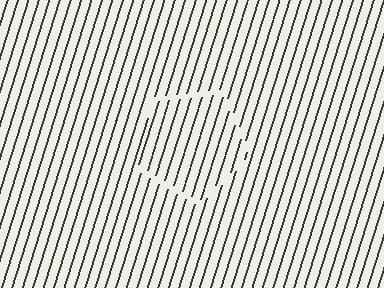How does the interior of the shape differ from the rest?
The interior of the shape contains the same grating, shifted by half a period — the contour is defined by the phase discontinuity where line-ends from the inner and outer gratings abut.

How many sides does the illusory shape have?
5 sides — the line-ends trace a pentagon.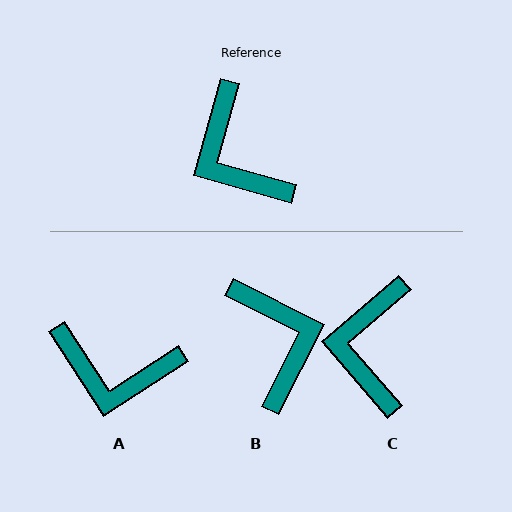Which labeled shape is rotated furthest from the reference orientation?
B, about 169 degrees away.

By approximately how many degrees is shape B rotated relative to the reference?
Approximately 169 degrees counter-clockwise.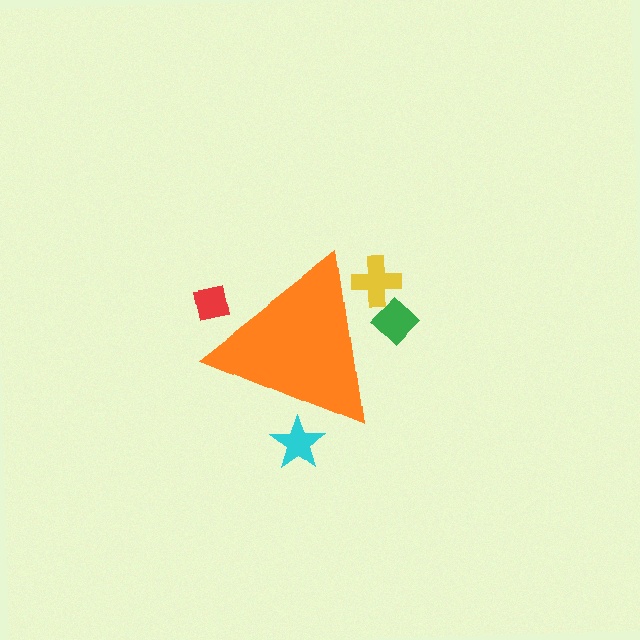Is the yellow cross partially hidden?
Yes, the yellow cross is partially hidden behind the orange triangle.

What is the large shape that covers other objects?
An orange triangle.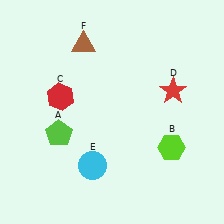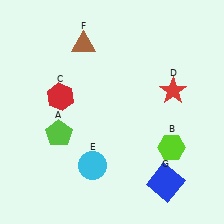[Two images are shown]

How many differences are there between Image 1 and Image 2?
There is 1 difference between the two images.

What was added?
A blue square (G) was added in Image 2.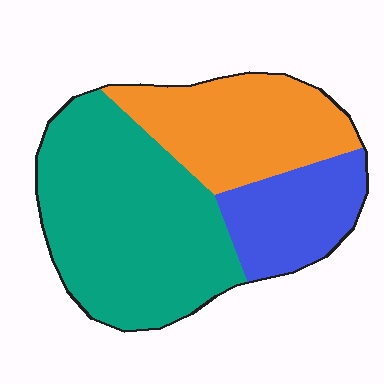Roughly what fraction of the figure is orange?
Orange covers around 30% of the figure.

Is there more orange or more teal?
Teal.